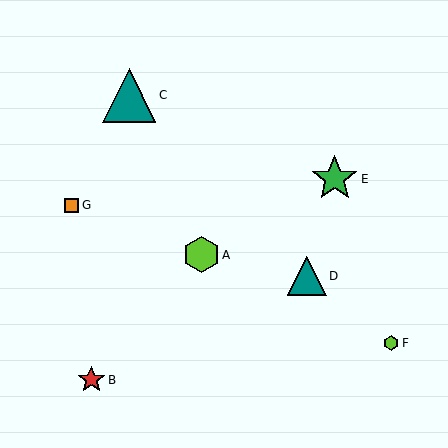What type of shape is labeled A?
Shape A is a lime hexagon.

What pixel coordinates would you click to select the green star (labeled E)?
Click at (335, 179) to select the green star E.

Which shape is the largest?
The teal triangle (labeled C) is the largest.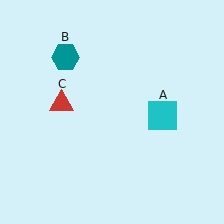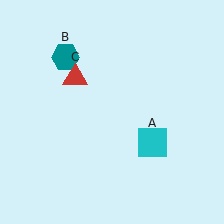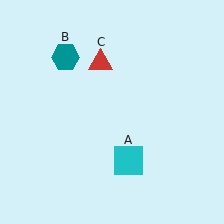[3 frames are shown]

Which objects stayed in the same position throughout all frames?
Teal hexagon (object B) remained stationary.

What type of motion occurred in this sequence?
The cyan square (object A), red triangle (object C) rotated clockwise around the center of the scene.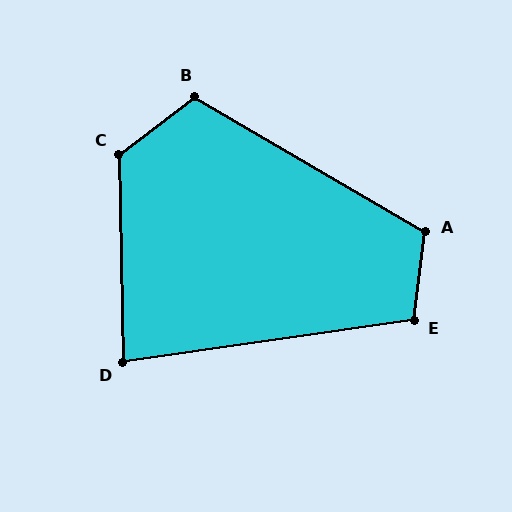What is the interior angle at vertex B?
Approximately 112 degrees (obtuse).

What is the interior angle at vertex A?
Approximately 113 degrees (obtuse).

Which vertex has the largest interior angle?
C, at approximately 126 degrees.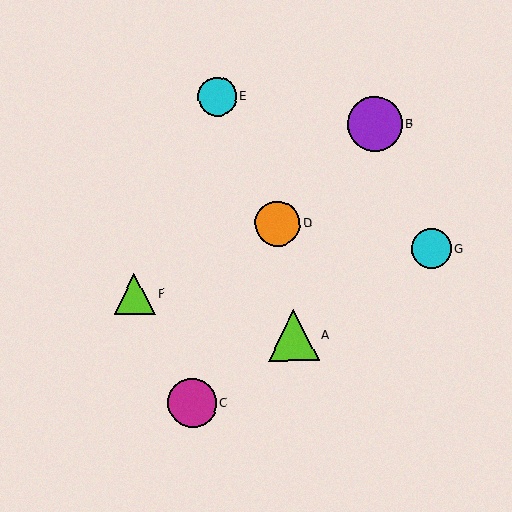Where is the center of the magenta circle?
The center of the magenta circle is at (192, 403).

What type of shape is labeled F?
Shape F is a lime triangle.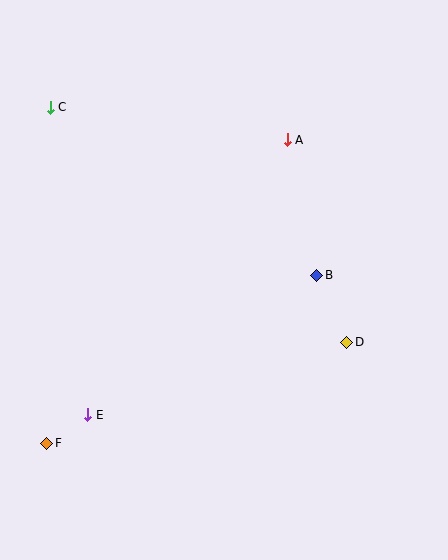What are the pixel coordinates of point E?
Point E is at (88, 415).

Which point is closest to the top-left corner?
Point C is closest to the top-left corner.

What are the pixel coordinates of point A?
Point A is at (287, 140).